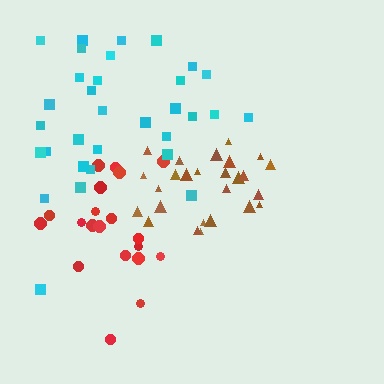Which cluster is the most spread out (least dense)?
Cyan.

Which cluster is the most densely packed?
Brown.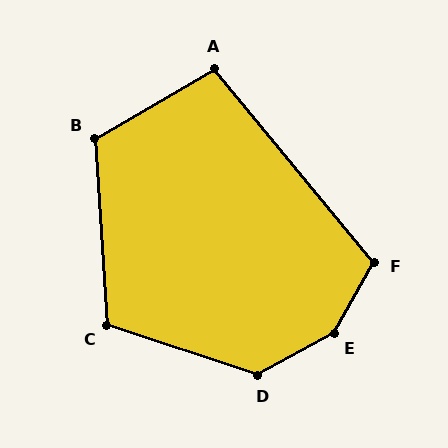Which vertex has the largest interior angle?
E, at approximately 148 degrees.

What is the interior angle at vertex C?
Approximately 112 degrees (obtuse).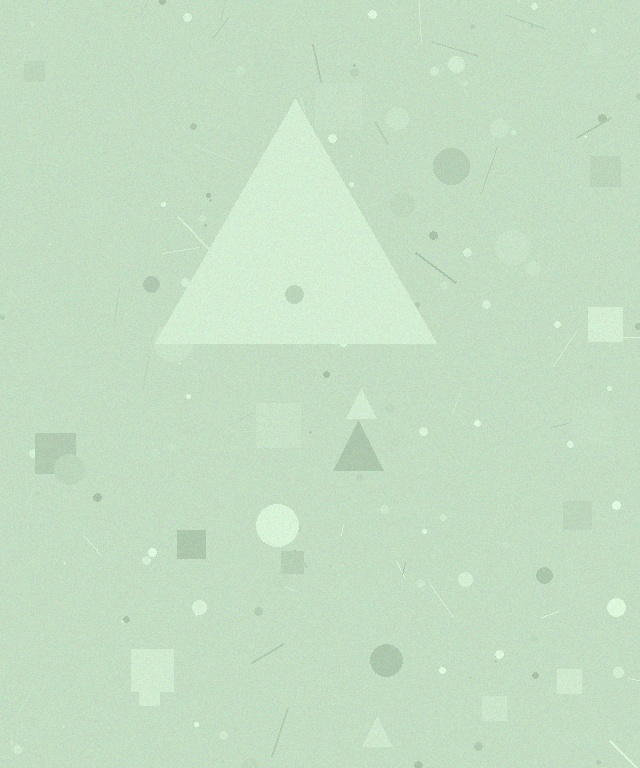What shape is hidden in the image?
A triangle is hidden in the image.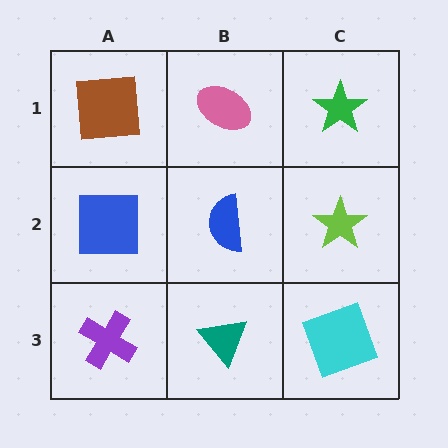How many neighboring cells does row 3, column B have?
3.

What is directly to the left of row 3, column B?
A purple cross.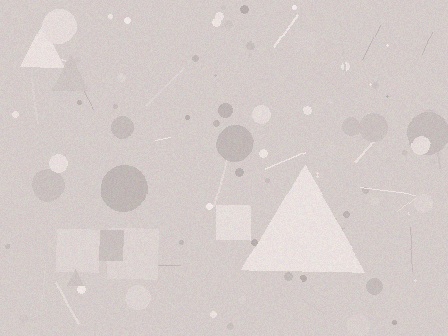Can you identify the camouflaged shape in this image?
The camouflaged shape is a triangle.